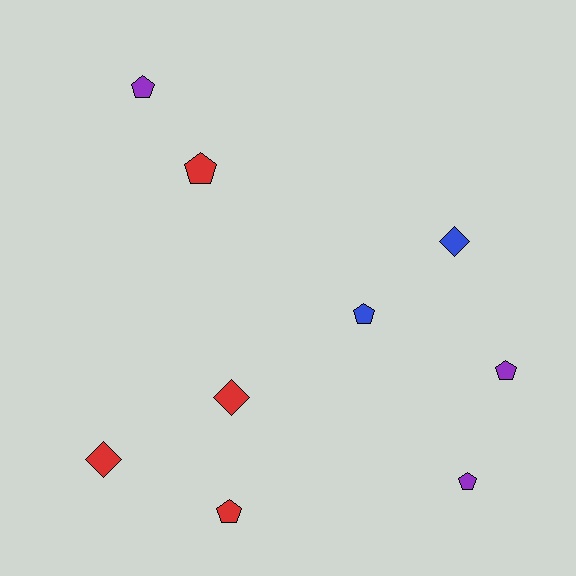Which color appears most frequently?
Red, with 4 objects.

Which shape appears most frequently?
Pentagon, with 6 objects.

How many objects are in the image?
There are 9 objects.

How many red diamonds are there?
There are 2 red diamonds.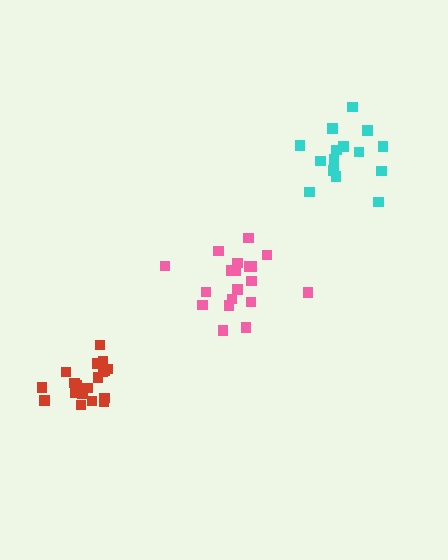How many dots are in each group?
Group 1: 19 dots, Group 2: 15 dots, Group 3: 20 dots (54 total).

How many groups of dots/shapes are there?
There are 3 groups.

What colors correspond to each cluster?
The clusters are colored: pink, cyan, red.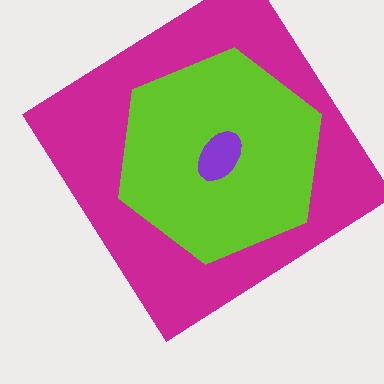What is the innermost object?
The purple ellipse.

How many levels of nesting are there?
3.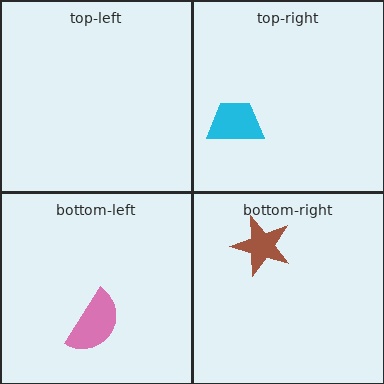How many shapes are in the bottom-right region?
1.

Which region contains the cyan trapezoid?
The top-right region.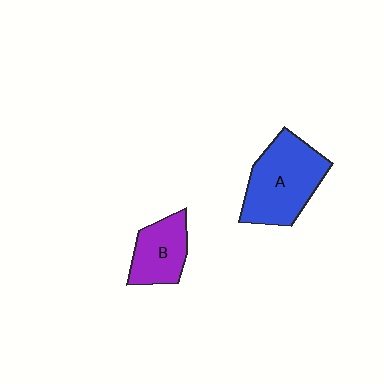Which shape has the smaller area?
Shape B (purple).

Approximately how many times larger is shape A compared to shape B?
Approximately 1.7 times.